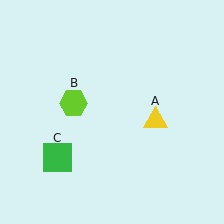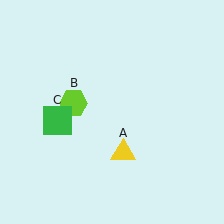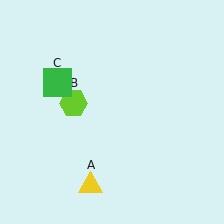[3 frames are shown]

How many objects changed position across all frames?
2 objects changed position: yellow triangle (object A), green square (object C).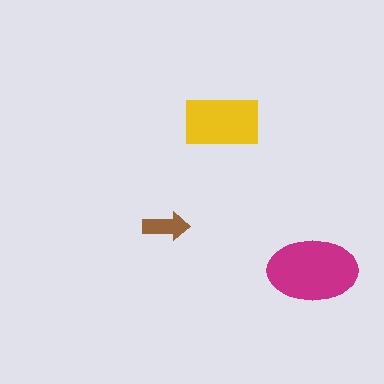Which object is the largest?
The magenta ellipse.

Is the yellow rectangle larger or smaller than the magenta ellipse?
Smaller.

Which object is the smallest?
The brown arrow.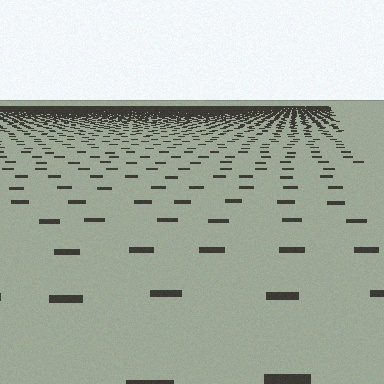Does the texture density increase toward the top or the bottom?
Density increases toward the top.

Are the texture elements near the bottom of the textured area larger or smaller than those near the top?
Larger. Near the bottom, elements are closer to the viewer and appear at a bigger on-screen size.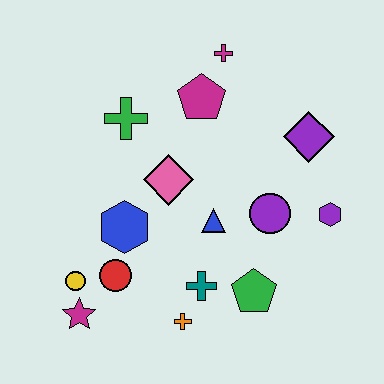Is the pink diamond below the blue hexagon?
No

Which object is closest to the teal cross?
The orange cross is closest to the teal cross.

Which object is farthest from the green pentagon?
The magenta cross is farthest from the green pentagon.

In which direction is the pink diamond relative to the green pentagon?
The pink diamond is above the green pentagon.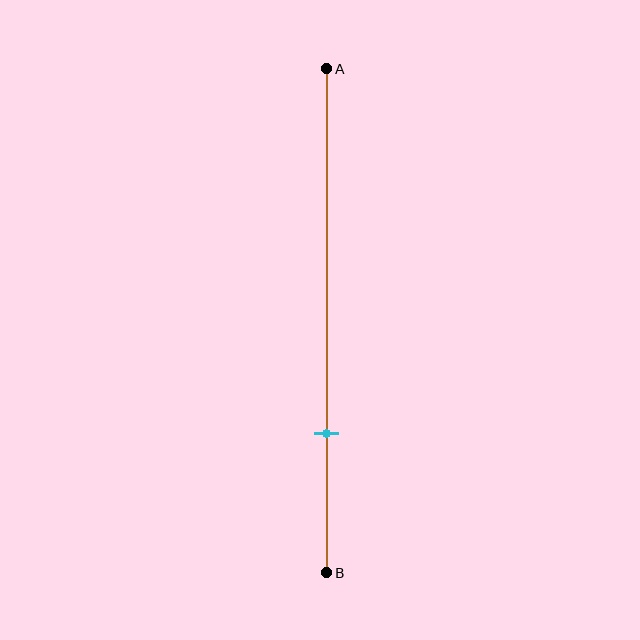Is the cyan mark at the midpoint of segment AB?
No, the mark is at about 70% from A, not at the 50% midpoint.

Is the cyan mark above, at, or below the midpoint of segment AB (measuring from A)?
The cyan mark is below the midpoint of segment AB.